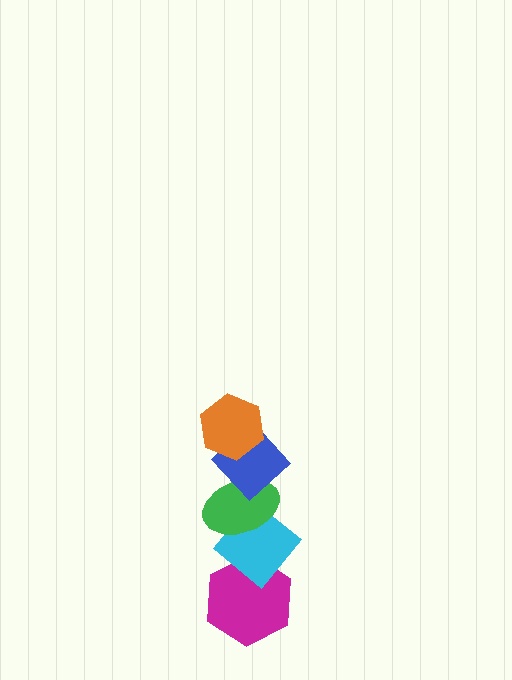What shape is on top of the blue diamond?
The orange hexagon is on top of the blue diamond.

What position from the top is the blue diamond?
The blue diamond is 2nd from the top.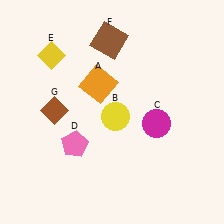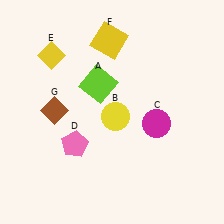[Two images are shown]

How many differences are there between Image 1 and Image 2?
There are 2 differences between the two images.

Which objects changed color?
A changed from orange to lime. F changed from brown to yellow.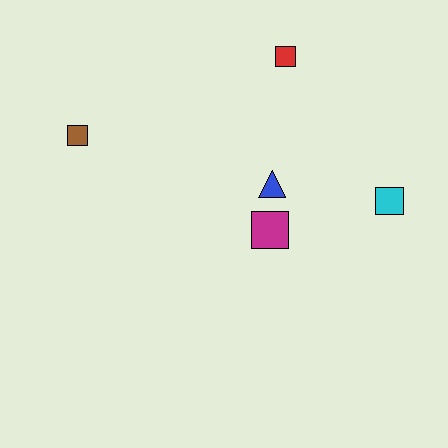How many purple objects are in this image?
There are no purple objects.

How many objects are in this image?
There are 5 objects.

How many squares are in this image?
There are 4 squares.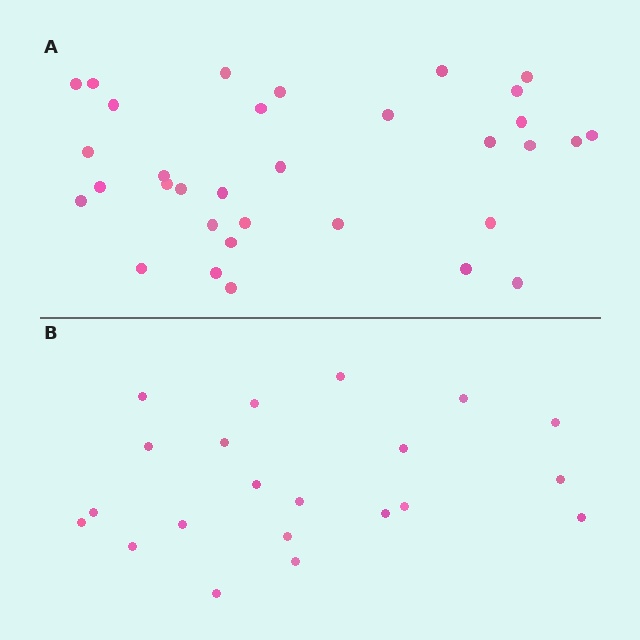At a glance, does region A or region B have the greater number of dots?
Region A (the top region) has more dots.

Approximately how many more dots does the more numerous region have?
Region A has roughly 12 or so more dots than region B.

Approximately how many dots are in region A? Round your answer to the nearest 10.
About 30 dots. (The exact count is 33, which rounds to 30.)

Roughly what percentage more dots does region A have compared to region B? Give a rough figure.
About 55% more.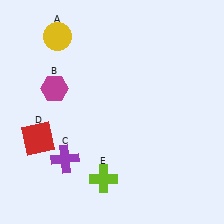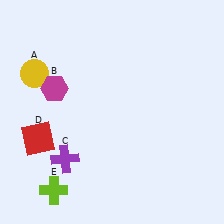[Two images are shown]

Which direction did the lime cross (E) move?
The lime cross (E) moved left.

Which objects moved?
The objects that moved are: the yellow circle (A), the lime cross (E).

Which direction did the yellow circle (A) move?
The yellow circle (A) moved down.